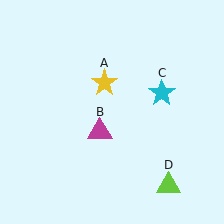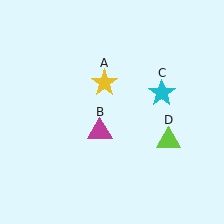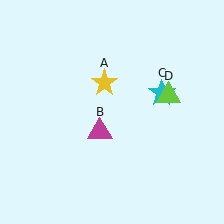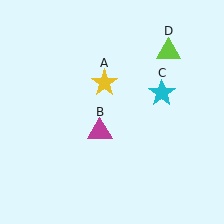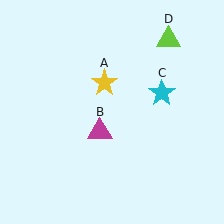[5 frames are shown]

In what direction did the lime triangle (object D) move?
The lime triangle (object D) moved up.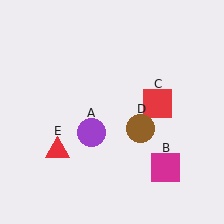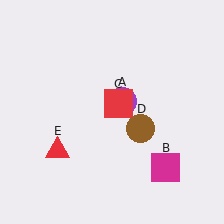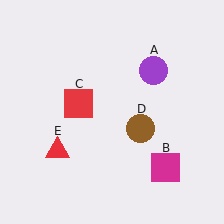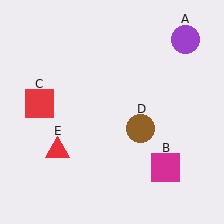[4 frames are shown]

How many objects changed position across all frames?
2 objects changed position: purple circle (object A), red square (object C).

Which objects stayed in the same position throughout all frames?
Magenta square (object B) and brown circle (object D) and red triangle (object E) remained stationary.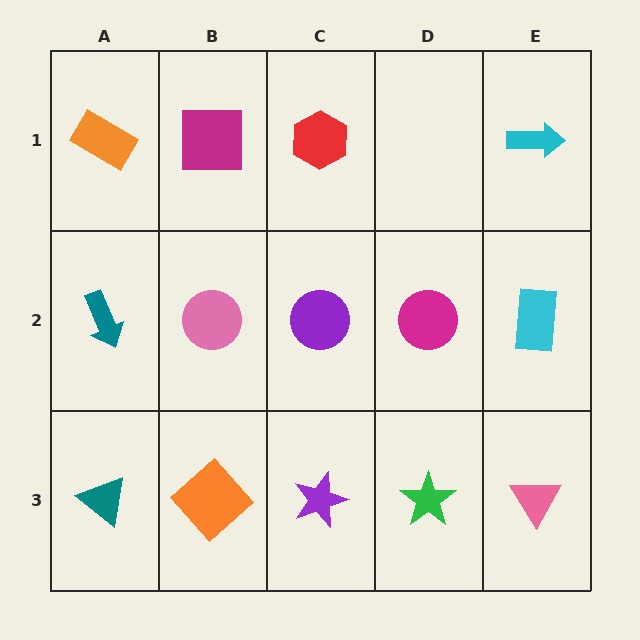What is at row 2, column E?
A cyan rectangle.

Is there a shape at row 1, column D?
No, that cell is empty.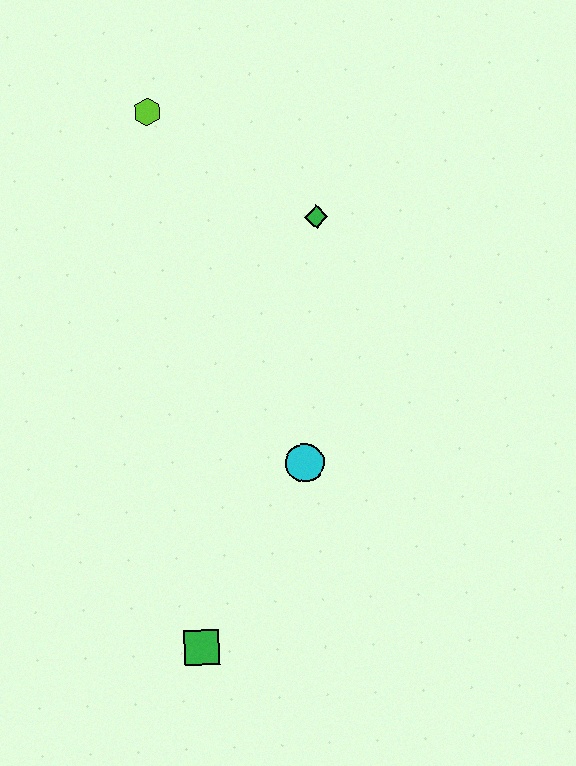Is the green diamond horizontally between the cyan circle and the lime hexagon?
No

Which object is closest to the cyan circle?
The green square is closest to the cyan circle.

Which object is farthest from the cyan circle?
The lime hexagon is farthest from the cyan circle.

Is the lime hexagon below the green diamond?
No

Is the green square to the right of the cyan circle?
No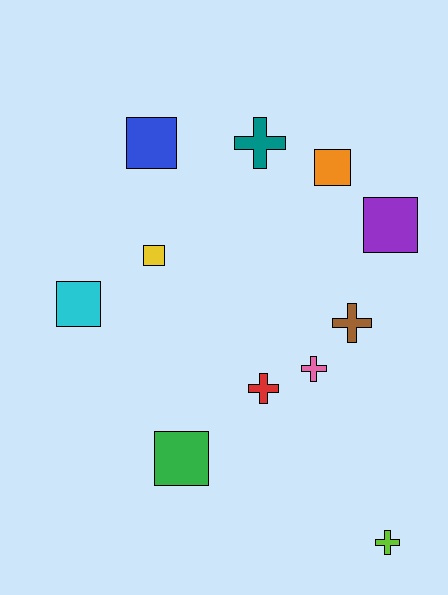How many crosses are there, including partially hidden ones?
There are 5 crosses.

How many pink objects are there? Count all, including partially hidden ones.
There is 1 pink object.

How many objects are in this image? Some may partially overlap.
There are 11 objects.